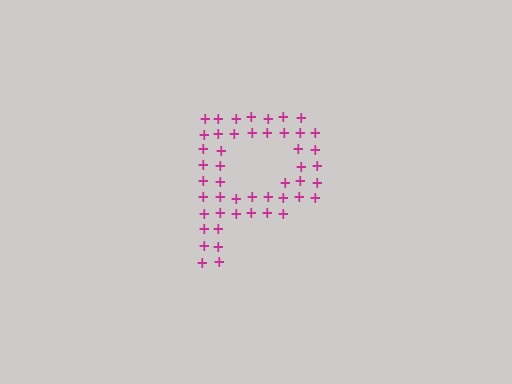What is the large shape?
The large shape is the letter P.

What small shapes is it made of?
It is made of small plus signs.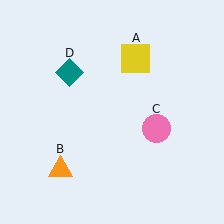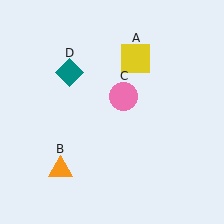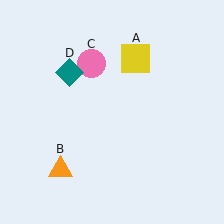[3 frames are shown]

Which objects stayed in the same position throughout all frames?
Yellow square (object A) and orange triangle (object B) and teal diamond (object D) remained stationary.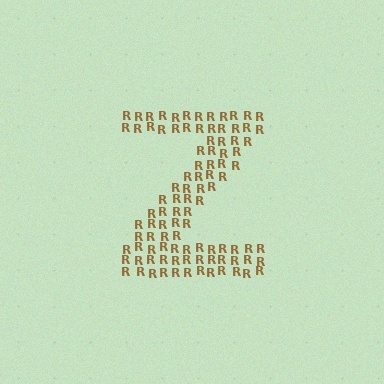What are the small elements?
The small elements are letter R's.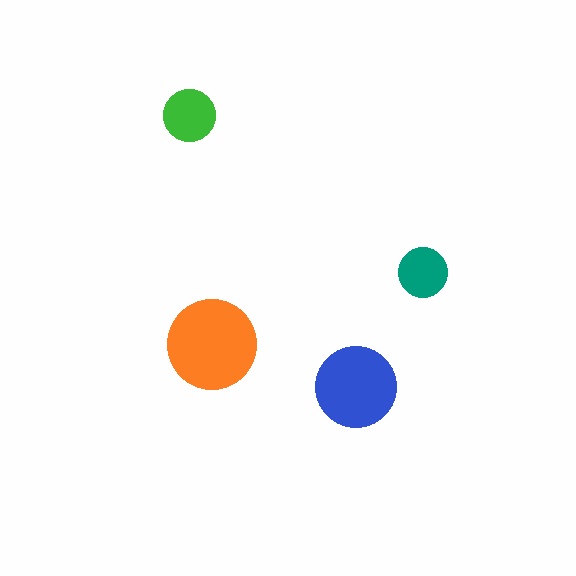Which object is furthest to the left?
The green circle is leftmost.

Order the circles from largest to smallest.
the orange one, the blue one, the green one, the teal one.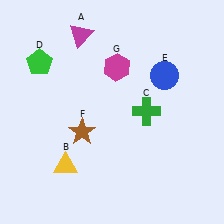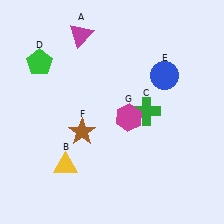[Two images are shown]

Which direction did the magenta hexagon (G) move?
The magenta hexagon (G) moved down.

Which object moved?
The magenta hexagon (G) moved down.